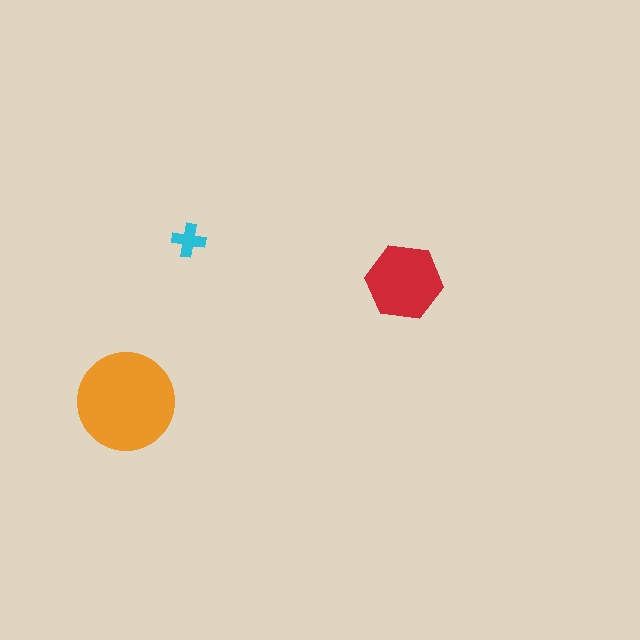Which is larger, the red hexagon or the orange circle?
The orange circle.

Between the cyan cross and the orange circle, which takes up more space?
The orange circle.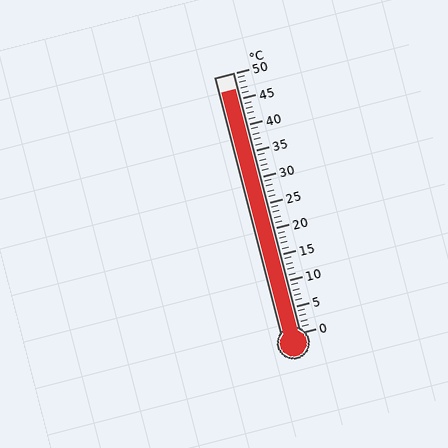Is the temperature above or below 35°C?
The temperature is above 35°C.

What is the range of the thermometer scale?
The thermometer scale ranges from 0°C to 50°C.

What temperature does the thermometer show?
The thermometer shows approximately 47°C.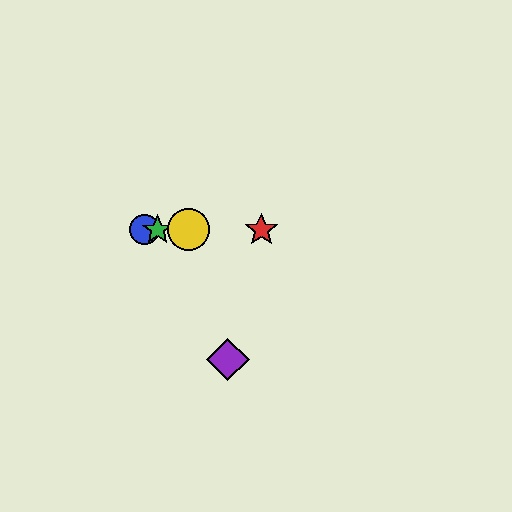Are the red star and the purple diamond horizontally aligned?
No, the red star is at y≈230 and the purple diamond is at y≈359.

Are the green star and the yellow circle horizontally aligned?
Yes, both are at y≈230.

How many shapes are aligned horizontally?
4 shapes (the red star, the blue circle, the green star, the yellow circle) are aligned horizontally.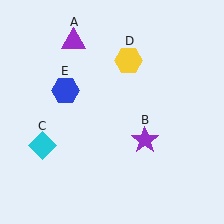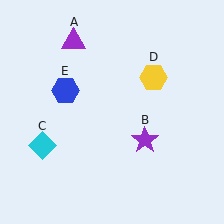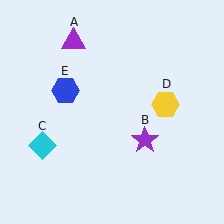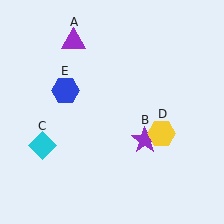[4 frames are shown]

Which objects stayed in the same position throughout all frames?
Purple triangle (object A) and purple star (object B) and cyan diamond (object C) and blue hexagon (object E) remained stationary.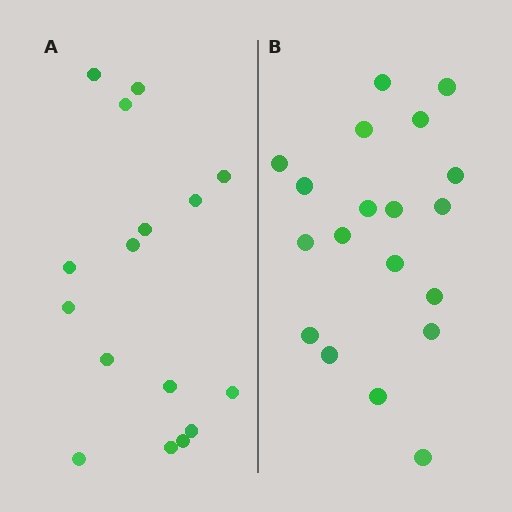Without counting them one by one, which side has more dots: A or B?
Region B (the right region) has more dots.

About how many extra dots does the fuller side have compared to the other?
Region B has just a few more — roughly 2 or 3 more dots than region A.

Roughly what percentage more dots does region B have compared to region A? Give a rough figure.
About 20% more.